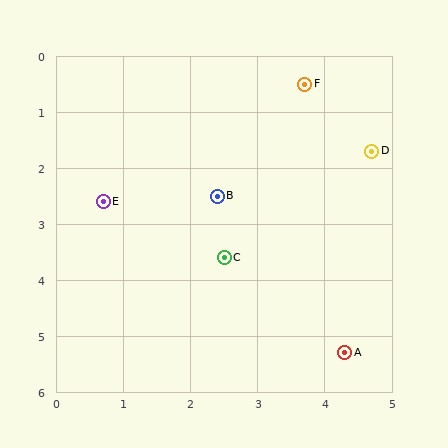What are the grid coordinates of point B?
Point B is at approximately (2.4, 2.5).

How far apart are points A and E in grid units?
Points A and E are about 4.5 grid units apart.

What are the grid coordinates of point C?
Point C is at approximately (2.5, 3.6).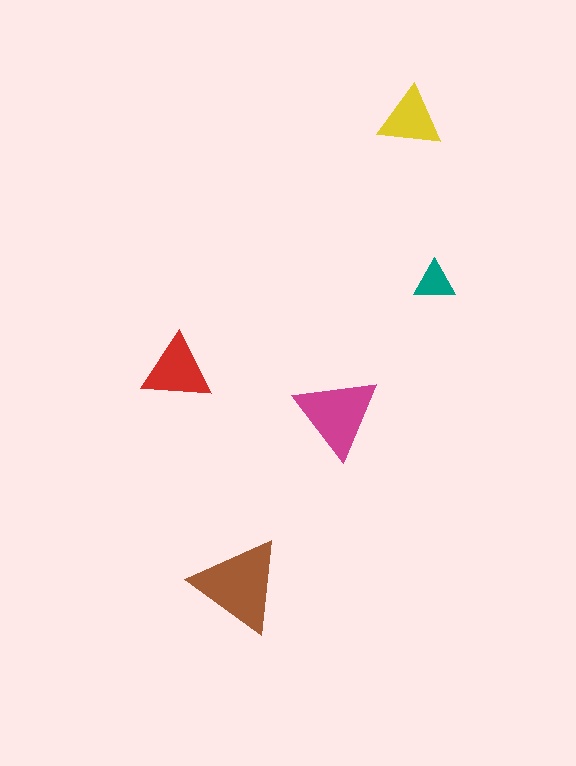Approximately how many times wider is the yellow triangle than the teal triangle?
About 1.5 times wider.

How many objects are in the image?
There are 5 objects in the image.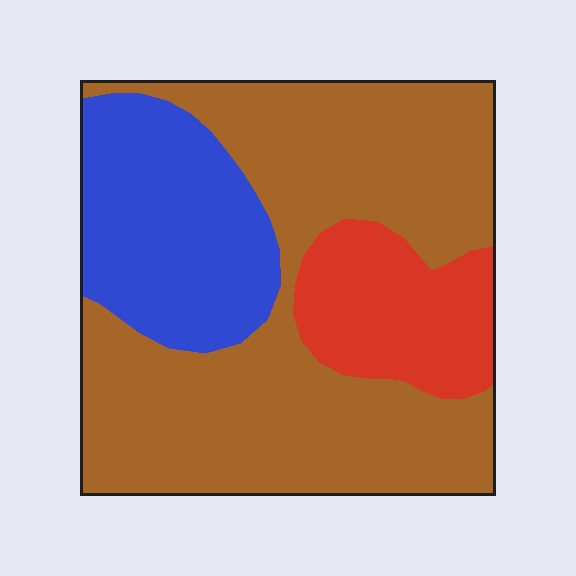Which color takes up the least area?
Red, at roughly 15%.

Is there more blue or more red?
Blue.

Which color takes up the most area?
Brown, at roughly 60%.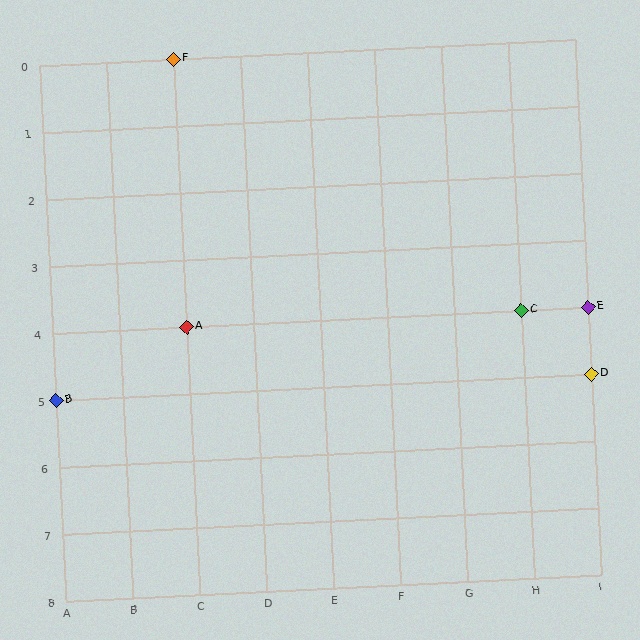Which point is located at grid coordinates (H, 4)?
Point C is at (H, 4).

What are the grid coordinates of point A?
Point A is at grid coordinates (C, 4).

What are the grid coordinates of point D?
Point D is at grid coordinates (I, 5).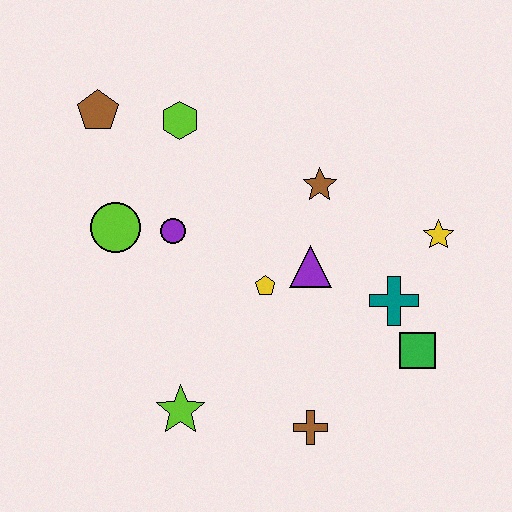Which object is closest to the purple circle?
The lime circle is closest to the purple circle.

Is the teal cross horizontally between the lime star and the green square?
Yes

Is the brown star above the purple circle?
Yes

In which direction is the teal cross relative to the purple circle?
The teal cross is to the right of the purple circle.